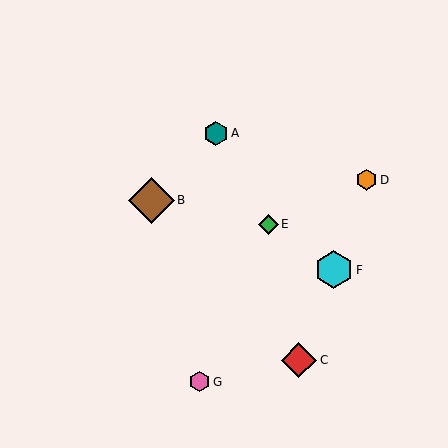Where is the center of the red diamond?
The center of the red diamond is at (299, 360).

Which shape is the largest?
The brown diamond (labeled B) is the largest.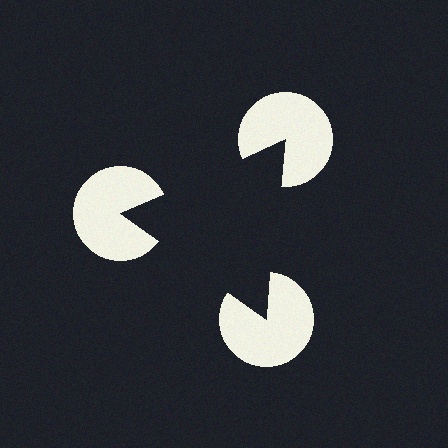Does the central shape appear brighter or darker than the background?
It typically appears slightly darker than the background, even though no actual brightness change is drawn.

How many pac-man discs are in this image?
There are 3 — one at each vertex of the illusory triangle.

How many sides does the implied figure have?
3 sides.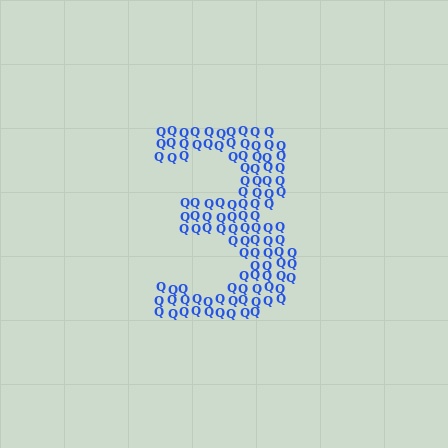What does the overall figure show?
The overall figure shows the digit 3.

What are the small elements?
The small elements are letter Q's.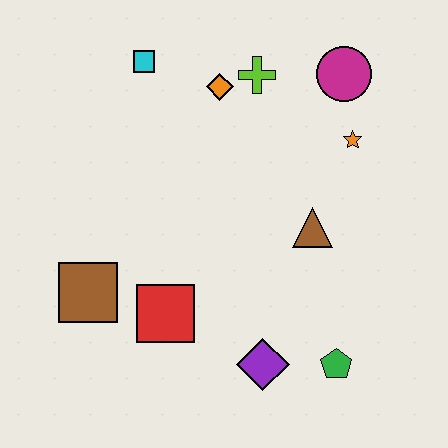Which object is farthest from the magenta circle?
The brown square is farthest from the magenta circle.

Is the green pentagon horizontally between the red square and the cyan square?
No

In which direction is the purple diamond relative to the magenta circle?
The purple diamond is below the magenta circle.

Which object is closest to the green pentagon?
The purple diamond is closest to the green pentagon.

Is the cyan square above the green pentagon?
Yes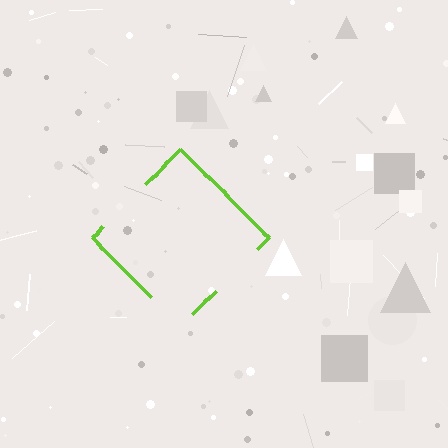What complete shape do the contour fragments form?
The contour fragments form a diamond.